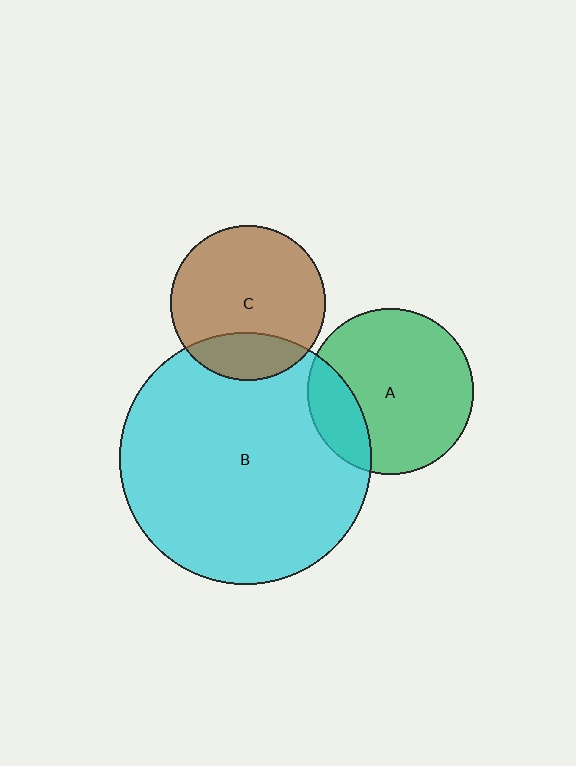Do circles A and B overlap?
Yes.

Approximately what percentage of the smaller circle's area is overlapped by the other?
Approximately 20%.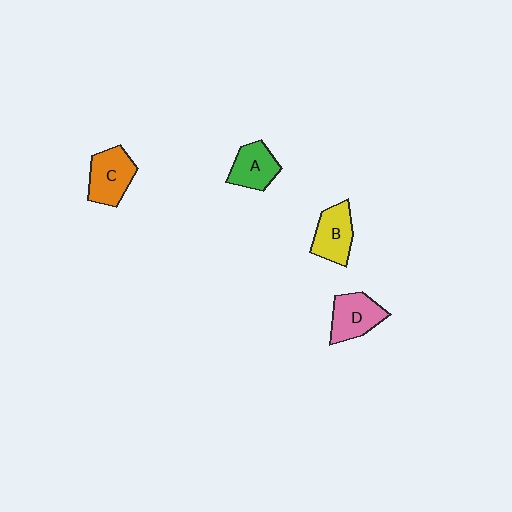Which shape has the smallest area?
Shape A (green).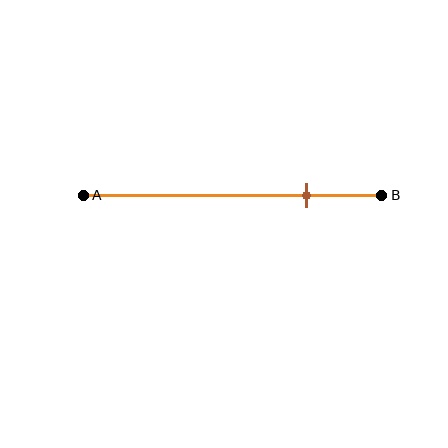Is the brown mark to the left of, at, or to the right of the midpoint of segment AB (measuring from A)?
The brown mark is to the right of the midpoint of segment AB.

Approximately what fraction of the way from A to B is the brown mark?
The brown mark is approximately 75% of the way from A to B.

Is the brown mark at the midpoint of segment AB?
No, the mark is at about 75% from A, not at the 50% midpoint.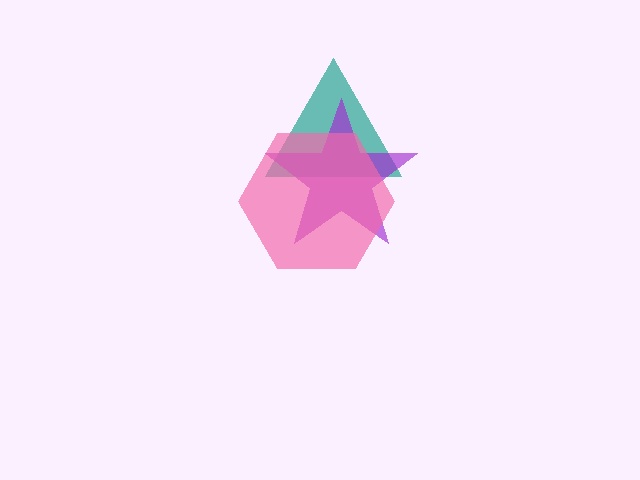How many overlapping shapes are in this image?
There are 3 overlapping shapes in the image.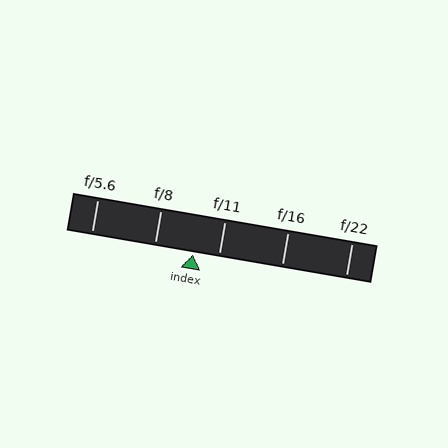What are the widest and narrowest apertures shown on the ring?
The widest aperture shown is f/5.6 and the narrowest is f/22.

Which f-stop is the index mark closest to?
The index mark is closest to f/11.